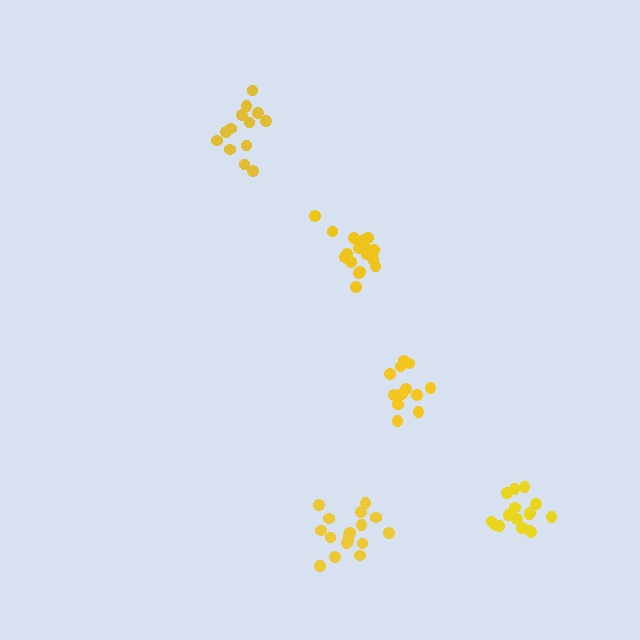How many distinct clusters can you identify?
There are 5 distinct clusters.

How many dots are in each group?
Group 1: 13 dots, Group 2: 17 dots, Group 3: 16 dots, Group 4: 12 dots, Group 5: 17 dots (75 total).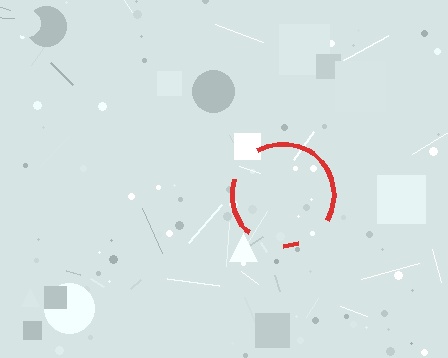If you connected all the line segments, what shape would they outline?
They would outline a circle.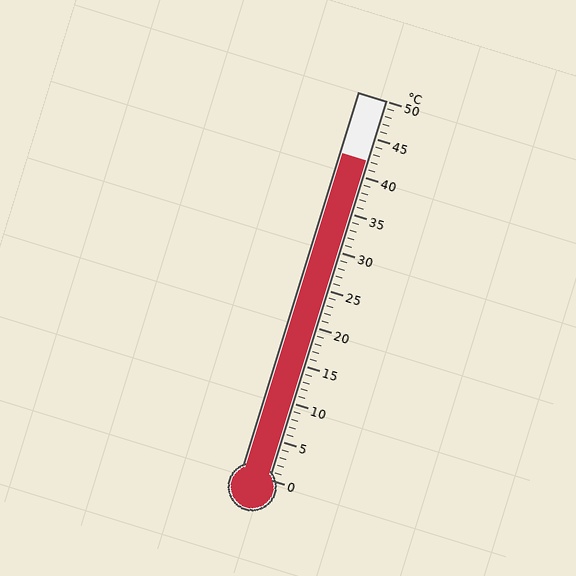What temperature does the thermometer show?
The thermometer shows approximately 42°C.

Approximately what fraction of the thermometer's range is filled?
The thermometer is filled to approximately 85% of its range.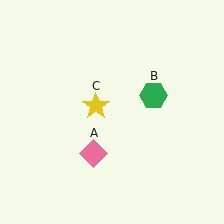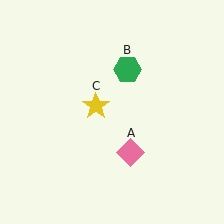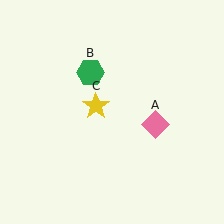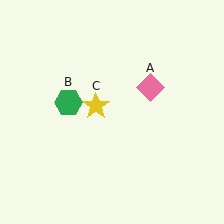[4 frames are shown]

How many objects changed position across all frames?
2 objects changed position: pink diamond (object A), green hexagon (object B).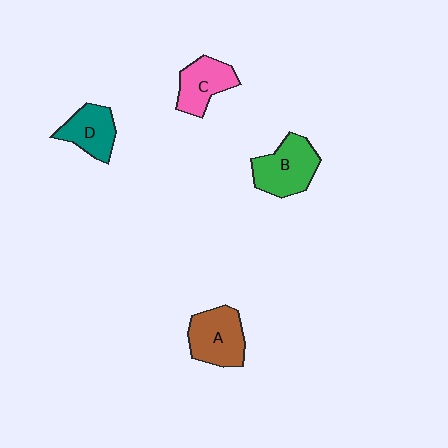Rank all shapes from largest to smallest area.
From largest to smallest: B (green), A (brown), C (pink), D (teal).